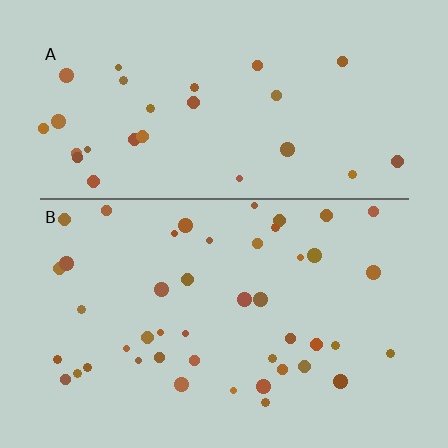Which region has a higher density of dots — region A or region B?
B (the bottom).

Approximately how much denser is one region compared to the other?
Approximately 1.6× — region B over region A.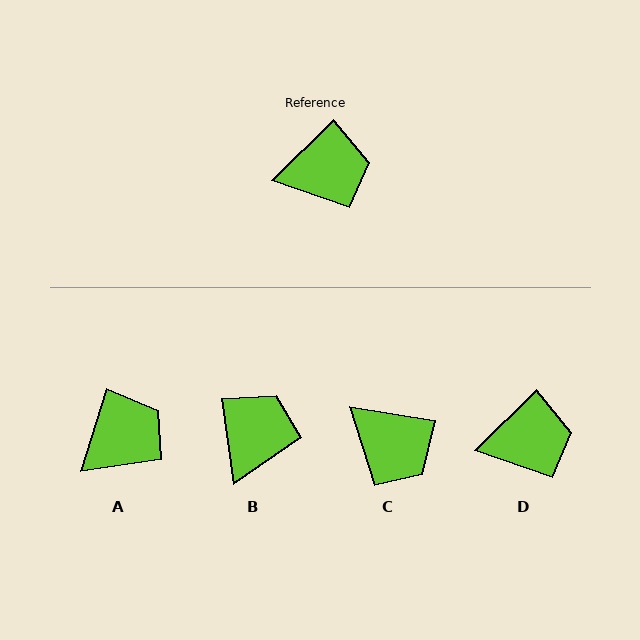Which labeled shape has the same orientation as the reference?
D.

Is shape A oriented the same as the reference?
No, it is off by about 28 degrees.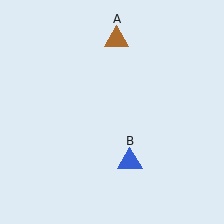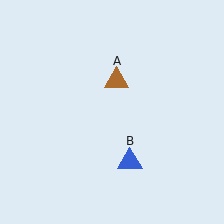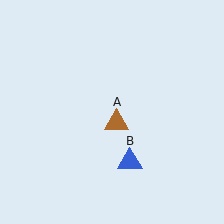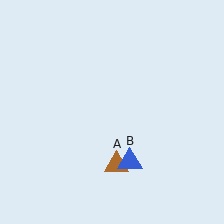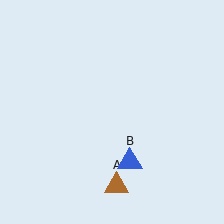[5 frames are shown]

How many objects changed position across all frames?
1 object changed position: brown triangle (object A).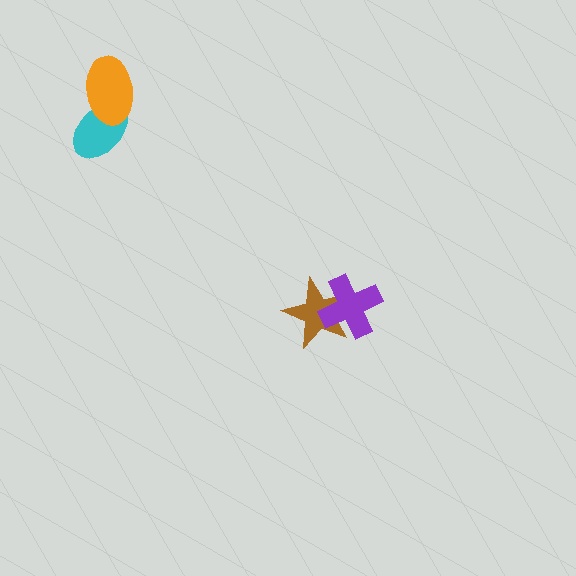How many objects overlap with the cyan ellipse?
1 object overlaps with the cyan ellipse.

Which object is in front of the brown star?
The purple cross is in front of the brown star.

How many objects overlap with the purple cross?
1 object overlaps with the purple cross.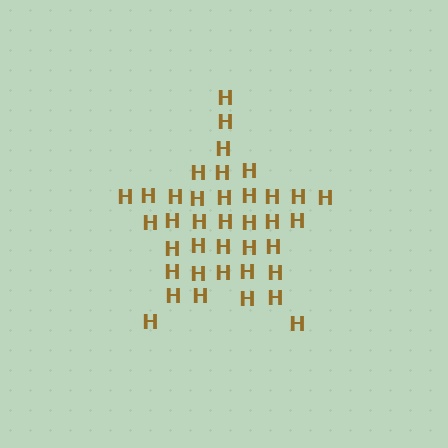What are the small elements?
The small elements are letter H's.